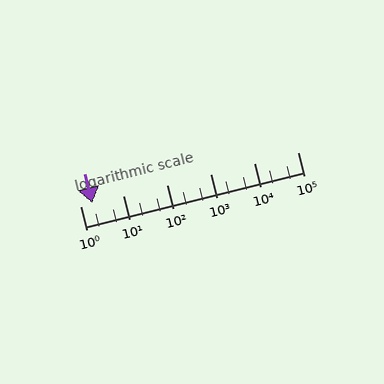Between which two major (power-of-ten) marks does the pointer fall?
The pointer is between 1 and 10.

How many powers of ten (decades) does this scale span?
The scale spans 5 decades, from 1 to 100000.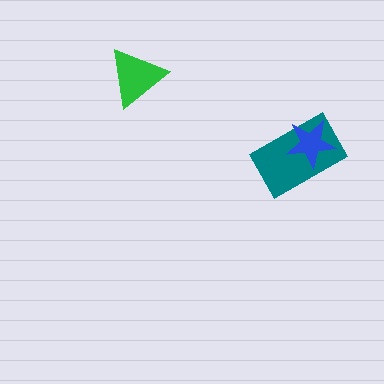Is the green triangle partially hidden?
No, no other shape covers it.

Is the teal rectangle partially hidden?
Yes, it is partially covered by another shape.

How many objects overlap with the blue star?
1 object overlaps with the blue star.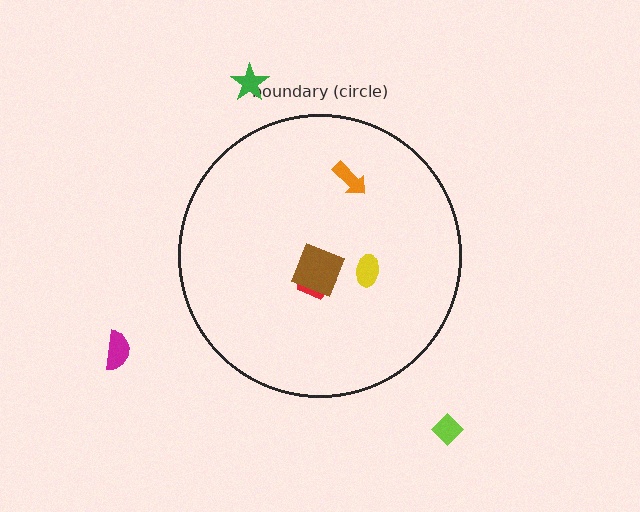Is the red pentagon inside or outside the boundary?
Inside.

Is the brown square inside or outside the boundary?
Inside.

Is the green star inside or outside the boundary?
Outside.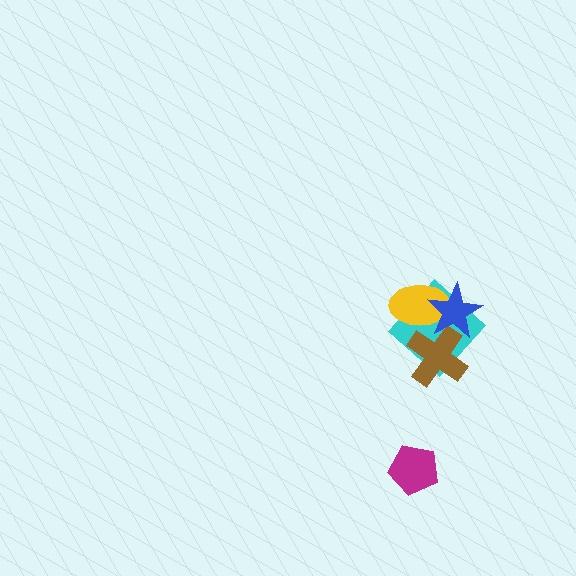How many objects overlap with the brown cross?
3 objects overlap with the brown cross.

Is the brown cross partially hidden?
Yes, it is partially covered by another shape.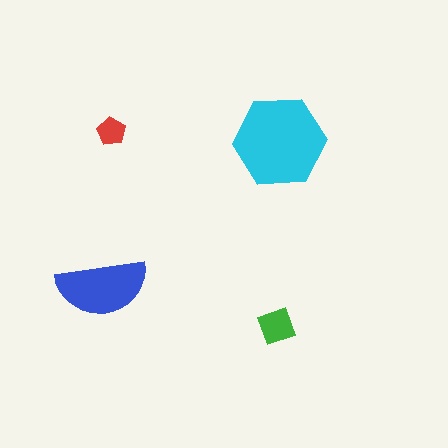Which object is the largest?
The cyan hexagon.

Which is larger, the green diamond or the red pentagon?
The green diamond.